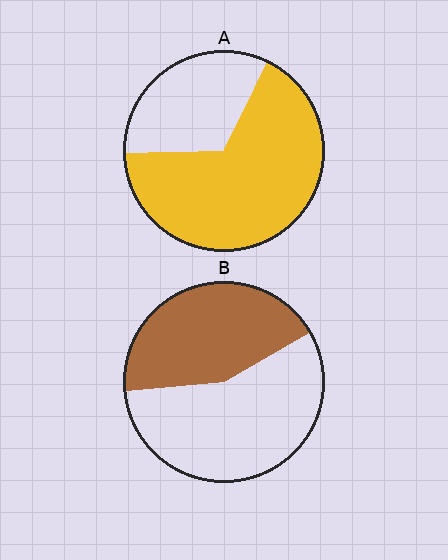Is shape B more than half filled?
No.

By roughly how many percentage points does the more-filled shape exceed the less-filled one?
By roughly 25 percentage points (A over B).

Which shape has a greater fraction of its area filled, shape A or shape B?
Shape A.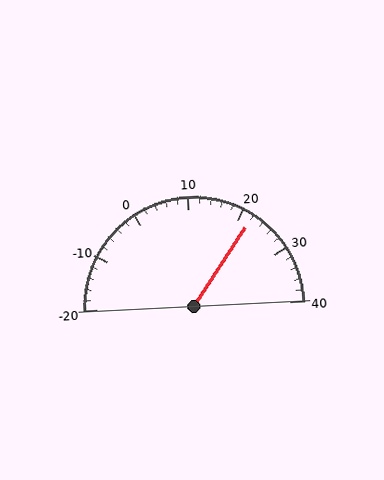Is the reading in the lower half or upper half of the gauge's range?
The reading is in the upper half of the range (-20 to 40).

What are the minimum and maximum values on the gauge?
The gauge ranges from -20 to 40.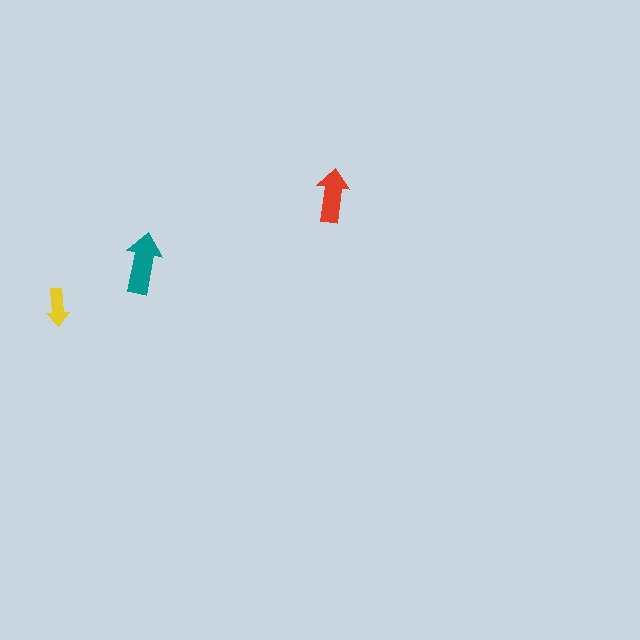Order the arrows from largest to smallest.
the teal one, the red one, the yellow one.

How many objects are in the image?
There are 3 objects in the image.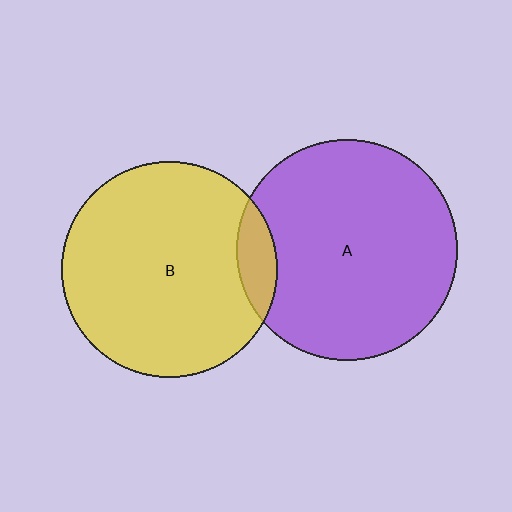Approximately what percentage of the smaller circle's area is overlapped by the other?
Approximately 10%.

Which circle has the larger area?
Circle A (purple).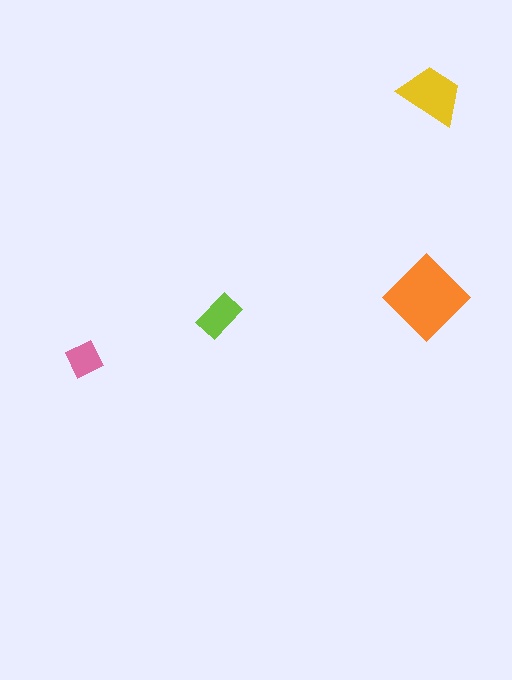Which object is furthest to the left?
The pink square is leftmost.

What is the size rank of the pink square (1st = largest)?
4th.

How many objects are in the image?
There are 4 objects in the image.